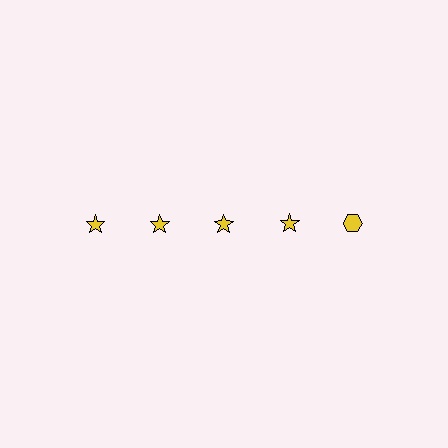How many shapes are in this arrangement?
There are 5 shapes arranged in a grid pattern.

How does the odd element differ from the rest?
It has a different shape: hexagon instead of star.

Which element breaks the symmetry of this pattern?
The yellow hexagon in the top row, rightmost column breaks the symmetry. All other shapes are yellow stars.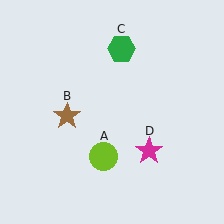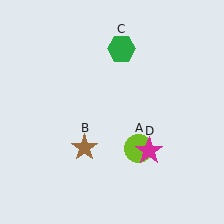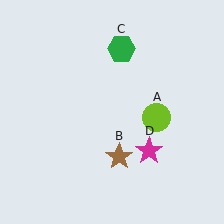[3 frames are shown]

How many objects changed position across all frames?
2 objects changed position: lime circle (object A), brown star (object B).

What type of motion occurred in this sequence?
The lime circle (object A), brown star (object B) rotated counterclockwise around the center of the scene.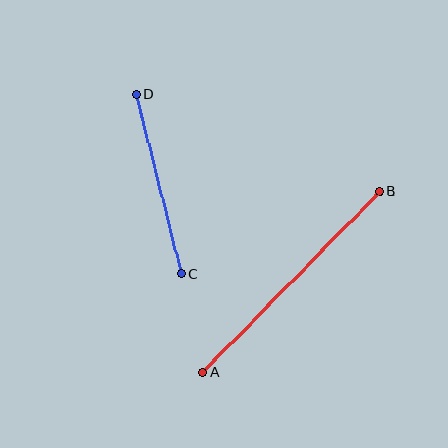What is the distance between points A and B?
The distance is approximately 254 pixels.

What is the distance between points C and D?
The distance is approximately 185 pixels.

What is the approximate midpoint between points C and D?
The midpoint is at approximately (159, 184) pixels.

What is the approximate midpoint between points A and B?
The midpoint is at approximately (291, 282) pixels.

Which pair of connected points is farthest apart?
Points A and B are farthest apart.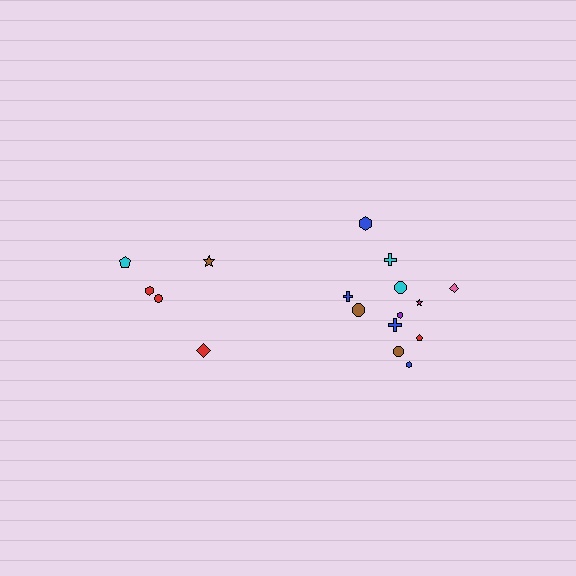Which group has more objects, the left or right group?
The right group.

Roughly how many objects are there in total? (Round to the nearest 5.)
Roughly 15 objects in total.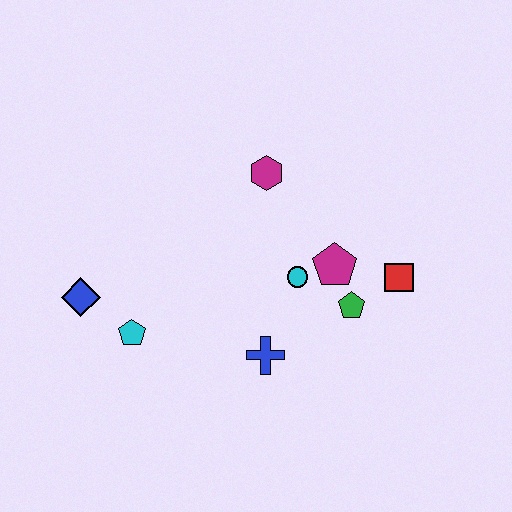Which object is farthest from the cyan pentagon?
The red square is farthest from the cyan pentagon.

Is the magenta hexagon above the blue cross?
Yes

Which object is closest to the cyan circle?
The magenta pentagon is closest to the cyan circle.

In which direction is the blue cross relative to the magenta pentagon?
The blue cross is below the magenta pentagon.